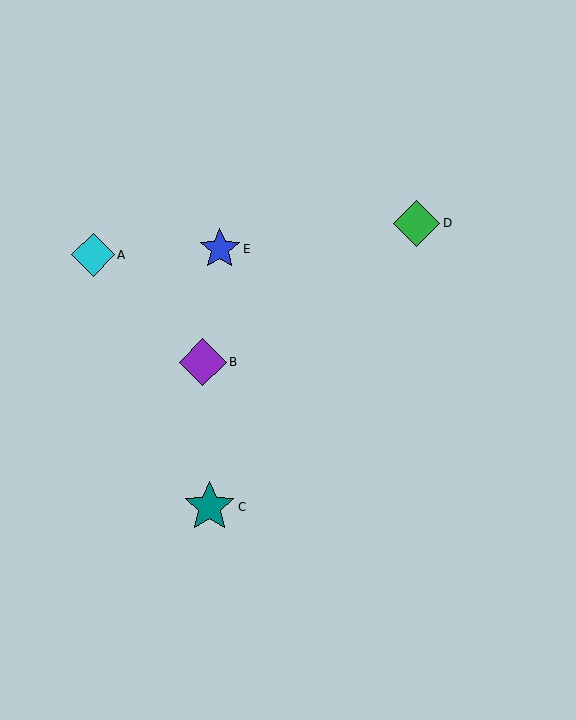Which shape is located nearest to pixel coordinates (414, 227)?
The green diamond (labeled D) at (417, 223) is nearest to that location.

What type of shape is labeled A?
Shape A is a cyan diamond.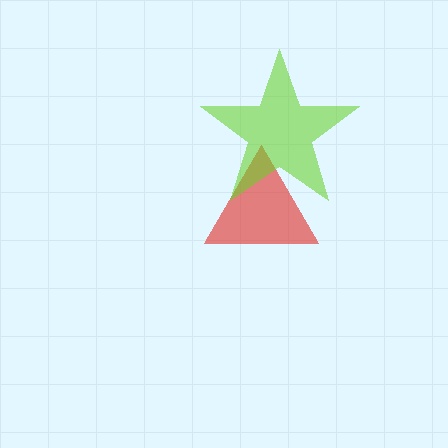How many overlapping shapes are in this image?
There are 2 overlapping shapes in the image.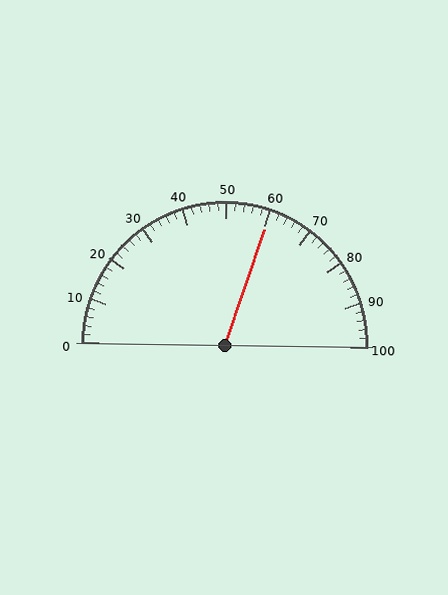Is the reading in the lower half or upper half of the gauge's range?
The reading is in the upper half of the range (0 to 100).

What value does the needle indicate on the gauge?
The needle indicates approximately 60.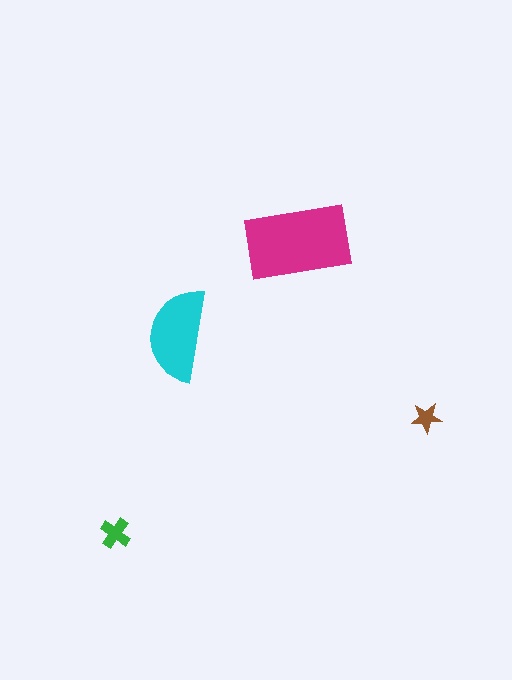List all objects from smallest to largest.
The brown star, the green cross, the cyan semicircle, the magenta rectangle.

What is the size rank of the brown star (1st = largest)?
4th.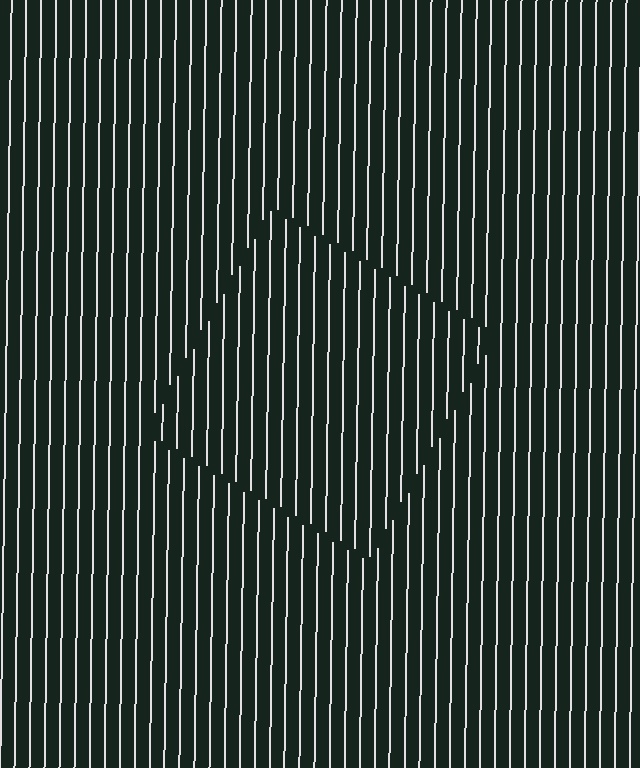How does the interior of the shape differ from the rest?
The interior of the shape contains the same grating, shifted by half a period — the contour is defined by the phase discontinuity where line-ends from the inner and outer gratings abut.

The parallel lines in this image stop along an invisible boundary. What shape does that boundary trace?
An illusory square. The interior of the shape contains the same grating, shifted by half a period — the contour is defined by the phase discontinuity where line-ends from the inner and outer gratings abut.